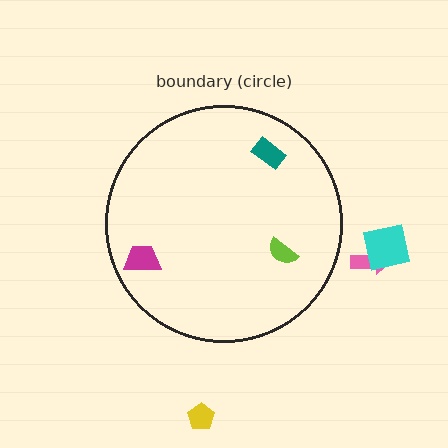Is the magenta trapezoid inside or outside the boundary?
Inside.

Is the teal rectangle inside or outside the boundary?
Inside.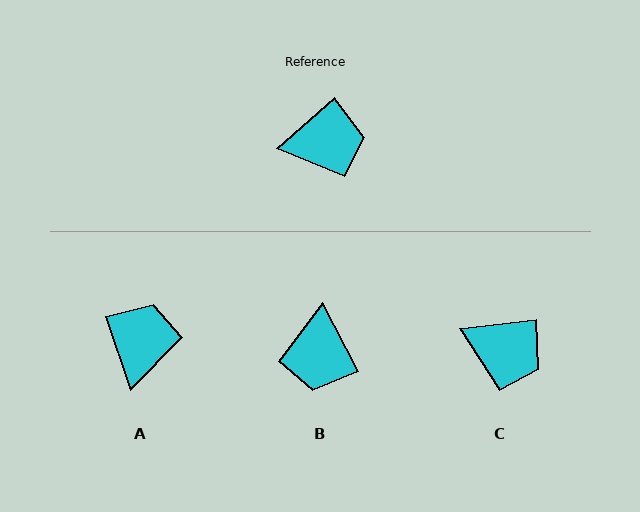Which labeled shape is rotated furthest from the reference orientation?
B, about 104 degrees away.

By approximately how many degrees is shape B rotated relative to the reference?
Approximately 104 degrees clockwise.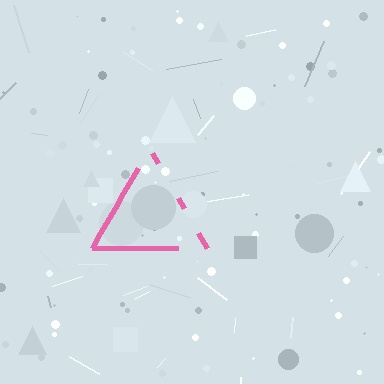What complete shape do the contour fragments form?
The contour fragments form a triangle.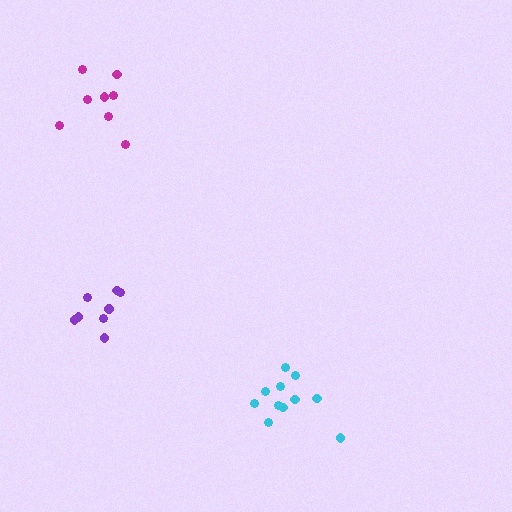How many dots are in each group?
Group 1: 8 dots, Group 2: 11 dots, Group 3: 8 dots (27 total).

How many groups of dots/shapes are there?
There are 3 groups.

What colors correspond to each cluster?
The clusters are colored: purple, cyan, magenta.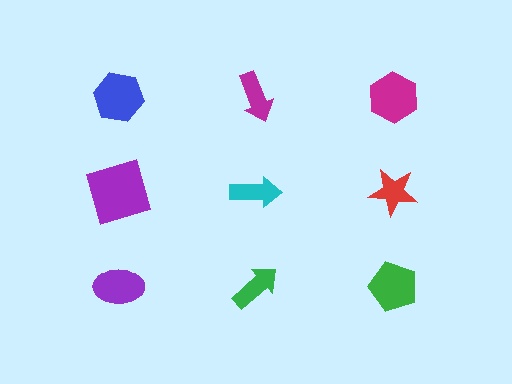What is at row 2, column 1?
A purple square.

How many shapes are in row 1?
3 shapes.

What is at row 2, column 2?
A cyan arrow.